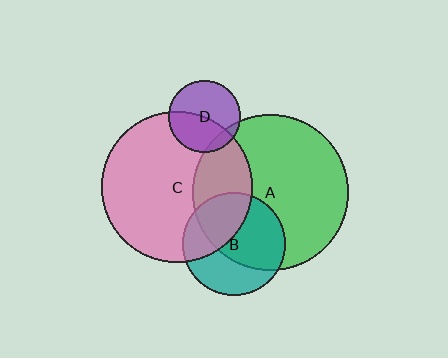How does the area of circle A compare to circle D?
Approximately 4.6 times.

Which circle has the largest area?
Circle A (green).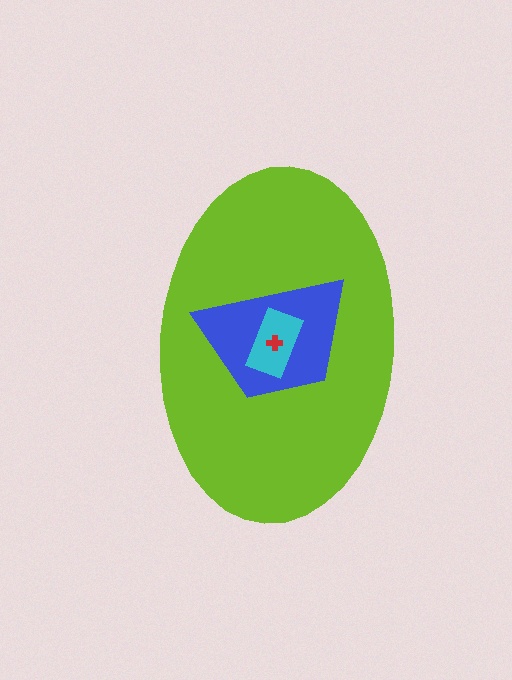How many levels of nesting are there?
4.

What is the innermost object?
The red cross.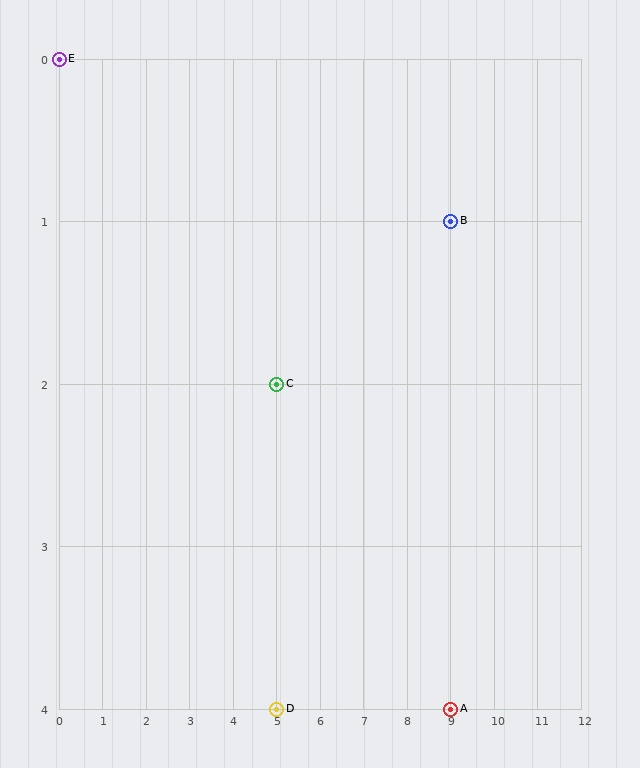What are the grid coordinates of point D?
Point D is at grid coordinates (5, 4).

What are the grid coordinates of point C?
Point C is at grid coordinates (5, 2).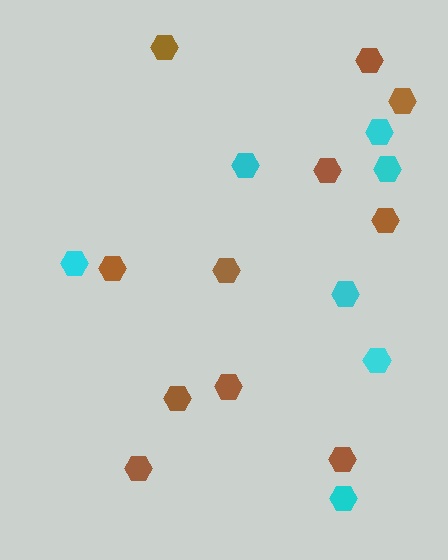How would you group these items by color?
There are 2 groups: one group of brown hexagons (11) and one group of cyan hexagons (7).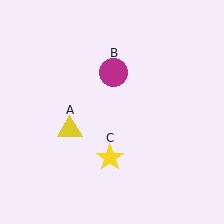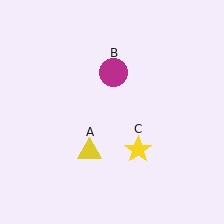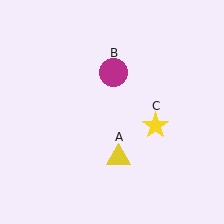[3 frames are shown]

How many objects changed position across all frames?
2 objects changed position: yellow triangle (object A), yellow star (object C).